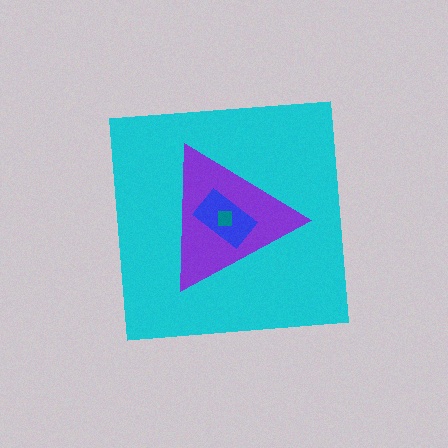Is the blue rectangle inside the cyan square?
Yes.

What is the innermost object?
The teal square.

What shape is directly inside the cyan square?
The purple triangle.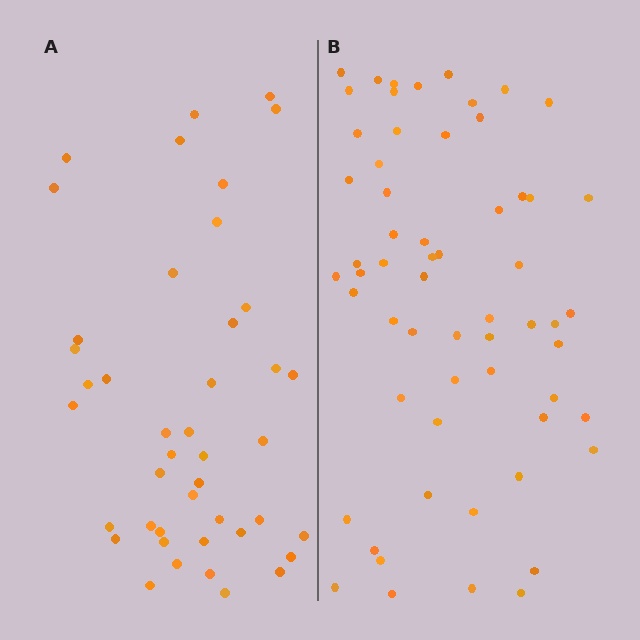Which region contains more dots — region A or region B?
Region B (the right region) has more dots.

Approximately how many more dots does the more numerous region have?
Region B has approximately 15 more dots than region A.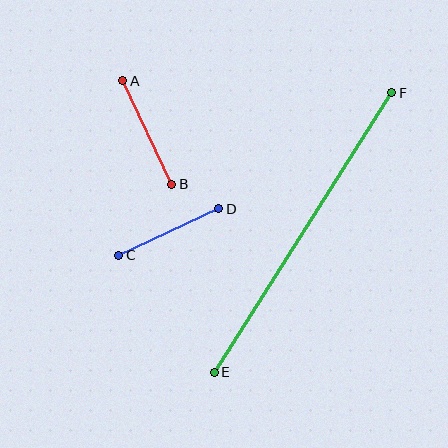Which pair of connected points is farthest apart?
Points E and F are farthest apart.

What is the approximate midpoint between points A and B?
The midpoint is at approximately (147, 133) pixels.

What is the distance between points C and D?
The distance is approximately 110 pixels.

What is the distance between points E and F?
The distance is approximately 331 pixels.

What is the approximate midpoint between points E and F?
The midpoint is at approximately (303, 233) pixels.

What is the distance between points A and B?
The distance is approximately 114 pixels.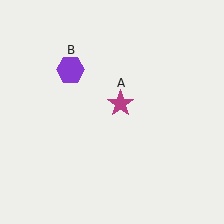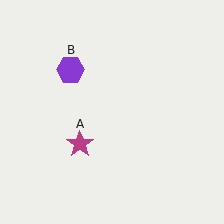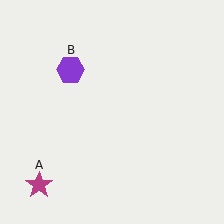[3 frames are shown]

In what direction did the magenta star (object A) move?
The magenta star (object A) moved down and to the left.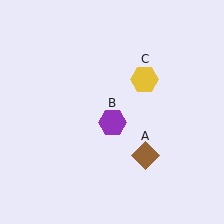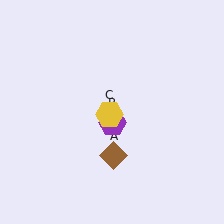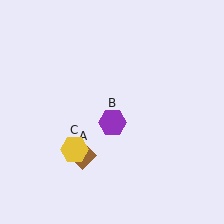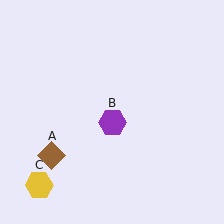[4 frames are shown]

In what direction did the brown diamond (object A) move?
The brown diamond (object A) moved left.